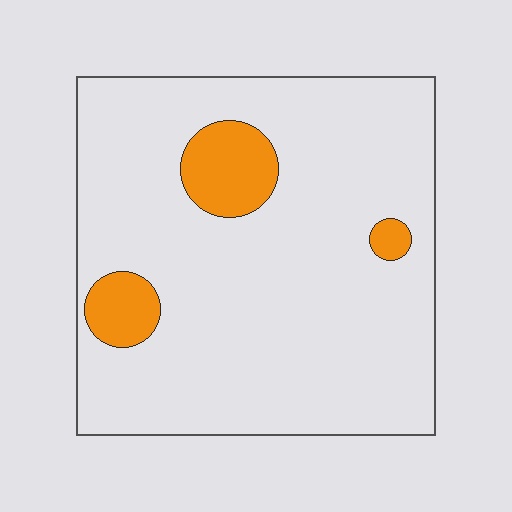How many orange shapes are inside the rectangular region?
3.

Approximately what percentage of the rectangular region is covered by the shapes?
Approximately 10%.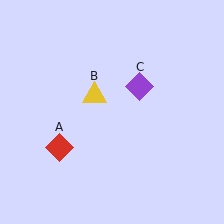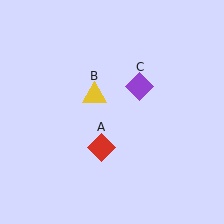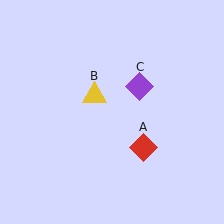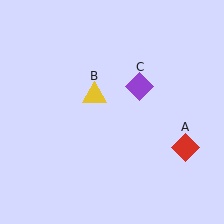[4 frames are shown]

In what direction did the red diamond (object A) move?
The red diamond (object A) moved right.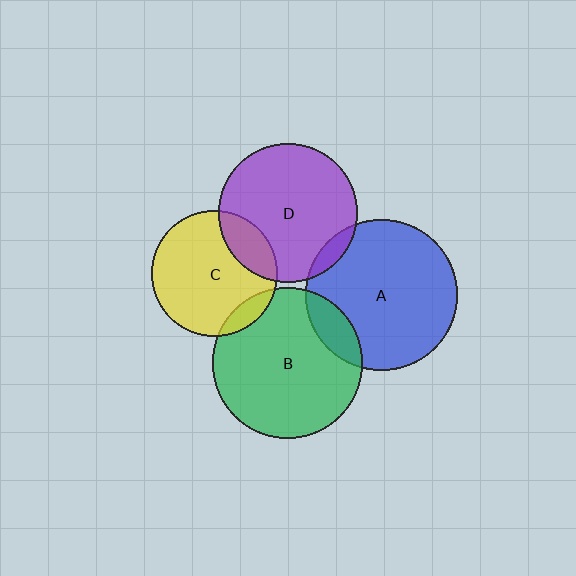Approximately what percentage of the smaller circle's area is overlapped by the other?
Approximately 15%.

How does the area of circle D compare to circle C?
Approximately 1.2 times.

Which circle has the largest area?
Circle A (blue).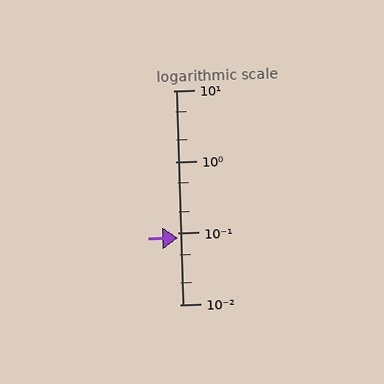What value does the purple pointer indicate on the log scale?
The pointer indicates approximately 0.085.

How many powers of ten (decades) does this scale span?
The scale spans 3 decades, from 0.01 to 10.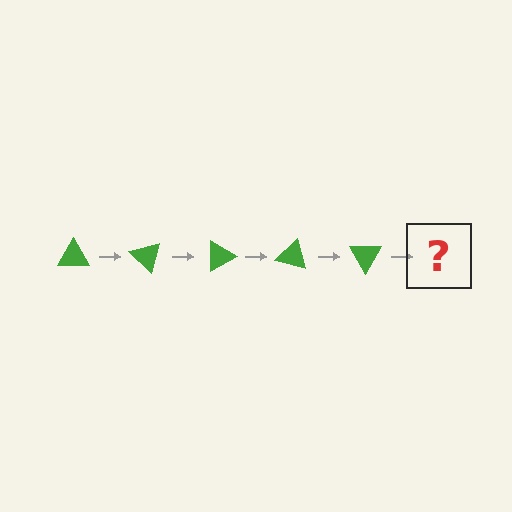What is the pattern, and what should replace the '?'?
The pattern is that the triangle rotates 45 degrees each step. The '?' should be a green triangle rotated 225 degrees.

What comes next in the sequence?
The next element should be a green triangle rotated 225 degrees.